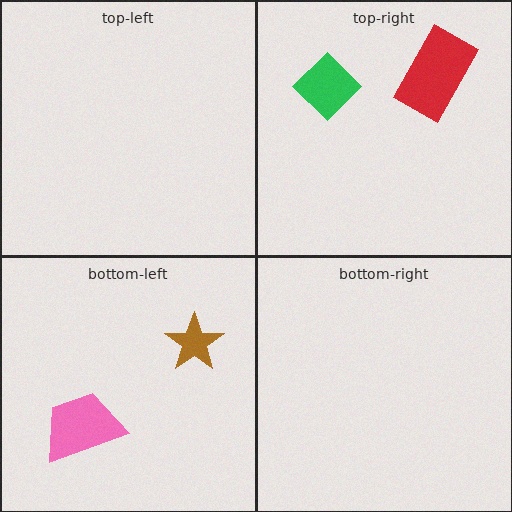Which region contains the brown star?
The bottom-left region.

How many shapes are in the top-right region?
2.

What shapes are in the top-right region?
The green diamond, the red rectangle.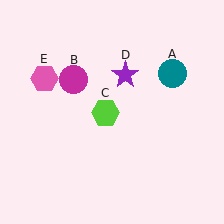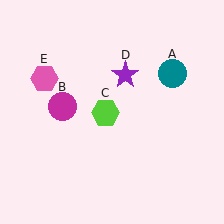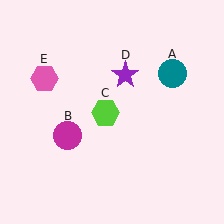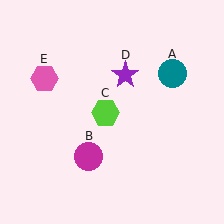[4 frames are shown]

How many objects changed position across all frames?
1 object changed position: magenta circle (object B).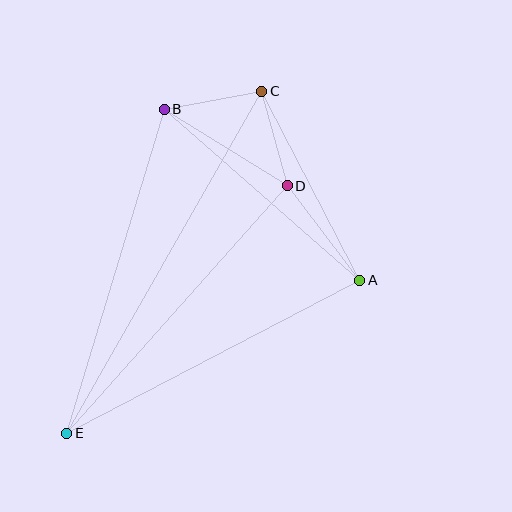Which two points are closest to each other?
Points C and D are closest to each other.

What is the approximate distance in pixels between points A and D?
The distance between A and D is approximately 119 pixels.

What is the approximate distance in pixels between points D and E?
The distance between D and E is approximately 331 pixels.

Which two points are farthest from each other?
Points C and E are farthest from each other.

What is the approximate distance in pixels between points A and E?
The distance between A and E is approximately 330 pixels.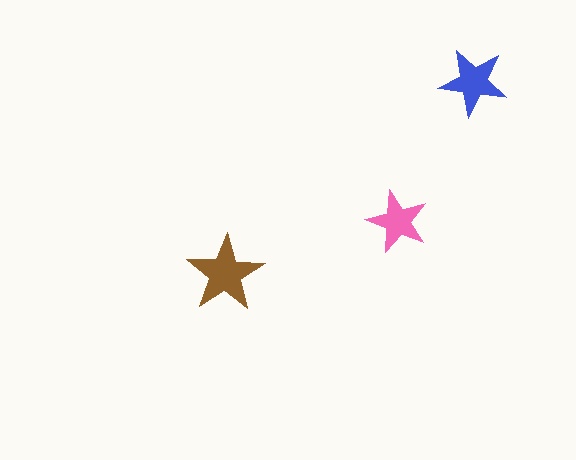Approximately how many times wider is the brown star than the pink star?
About 1.5 times wider.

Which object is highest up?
The blue star is topmost.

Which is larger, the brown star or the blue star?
The brown one.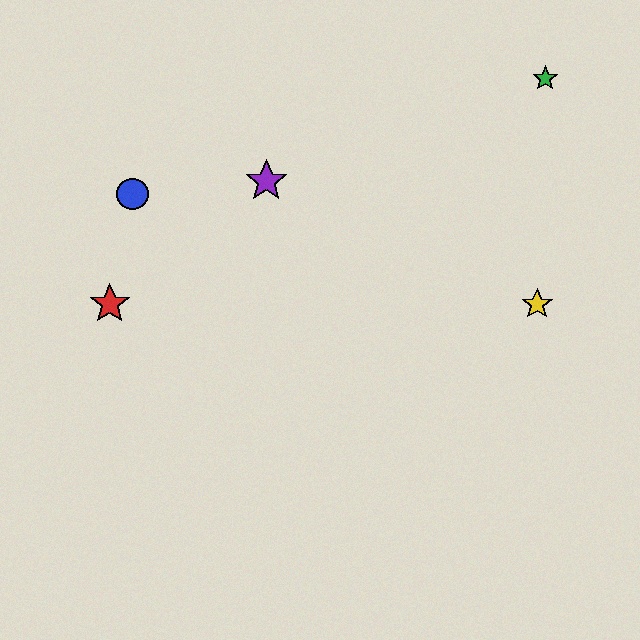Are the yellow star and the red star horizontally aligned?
Yes, both are at y≈304.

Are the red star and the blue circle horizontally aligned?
No, the red star is at y≈304 and the blue circle is at y≈194.